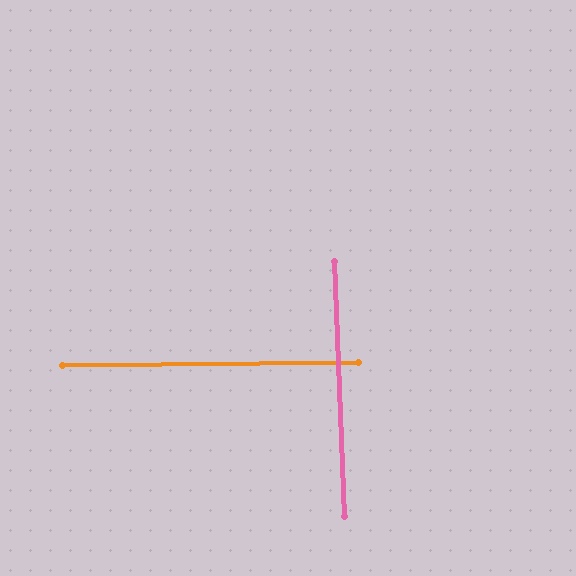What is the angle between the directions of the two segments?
Approximately 88 degrees.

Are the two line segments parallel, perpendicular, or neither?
Perpendicular — they meet at approximately 88°.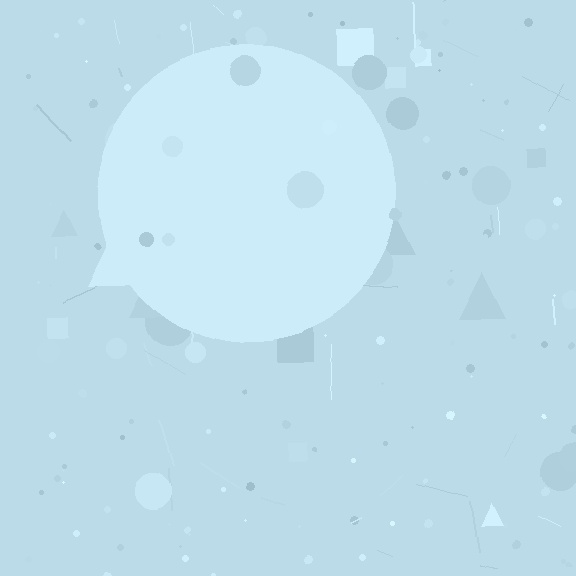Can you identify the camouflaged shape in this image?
The camouflaged shape is a circle.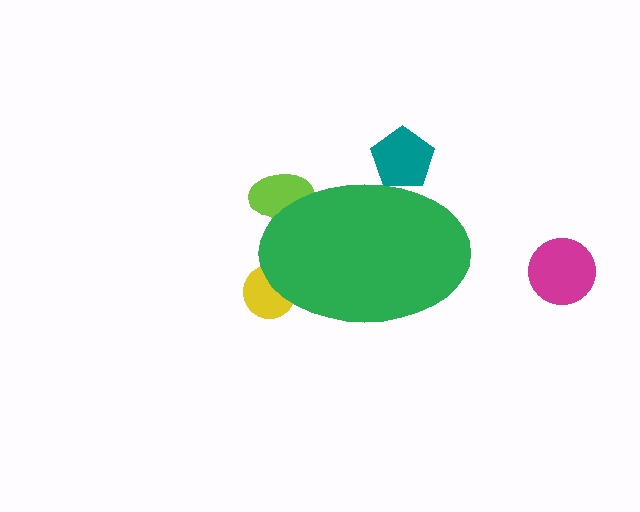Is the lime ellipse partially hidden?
Yes, the lime ellipse is partially hidden behind the green ellipse.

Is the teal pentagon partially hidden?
Yes, the teal pentagon is partially hidden behind the green ellipse.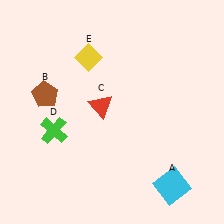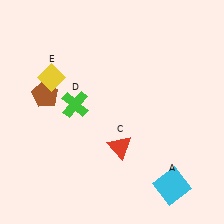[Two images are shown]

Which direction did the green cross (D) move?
The green cross (D) moved up.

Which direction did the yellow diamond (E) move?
The yellow diamond (E) moved left.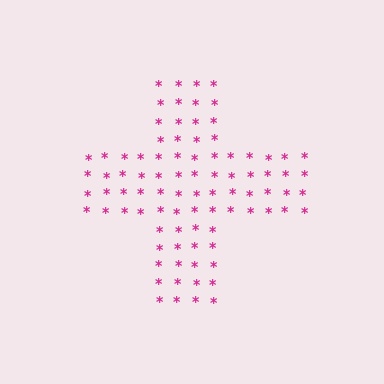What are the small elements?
The small elements are asterisks.